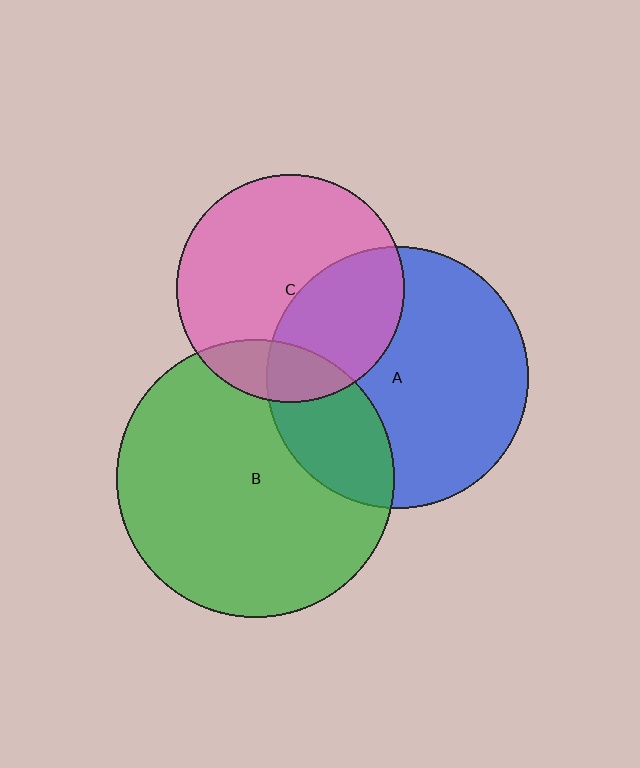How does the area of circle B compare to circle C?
Approximately 1.5 times.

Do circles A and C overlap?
Yes.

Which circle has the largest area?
Circle B (green).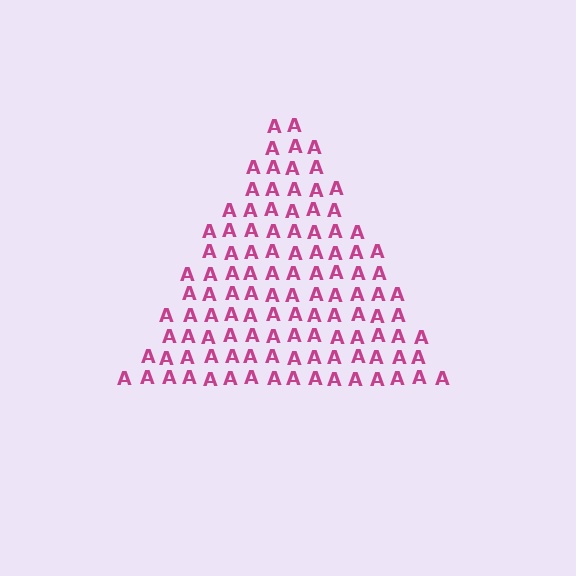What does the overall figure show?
The overall figure shows a triangle.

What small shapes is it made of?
It is made of small letter A's.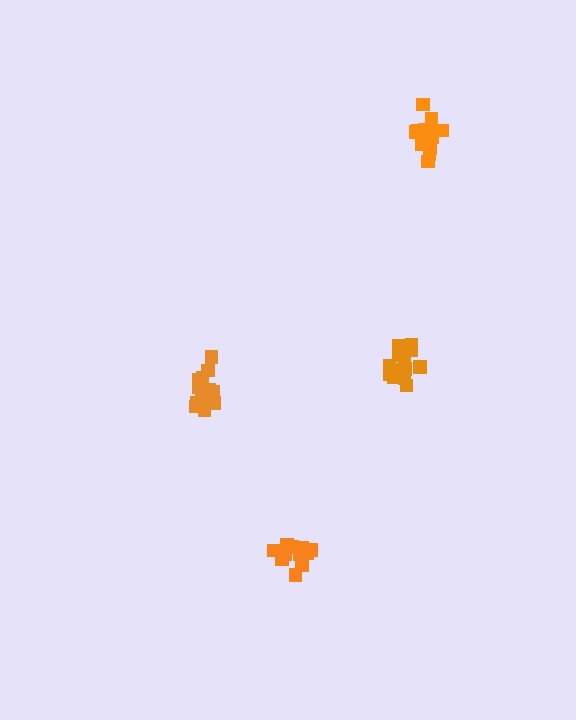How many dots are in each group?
Group 1: 15 dots, Group 2: 15 dots, Group 3: 15 dots, Group 4: 13 dots (58 total).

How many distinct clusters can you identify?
There are 4 distinct clusters.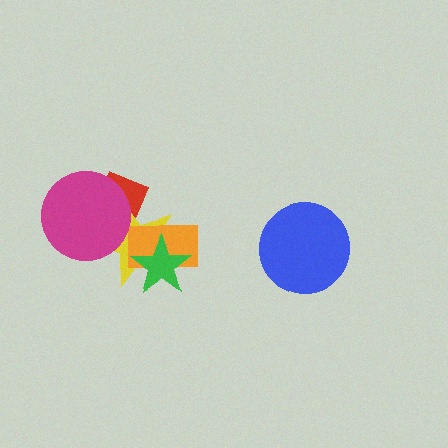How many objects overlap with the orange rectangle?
2 objects overlap with the orange rectangle.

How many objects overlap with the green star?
2 objects overlap with the green star.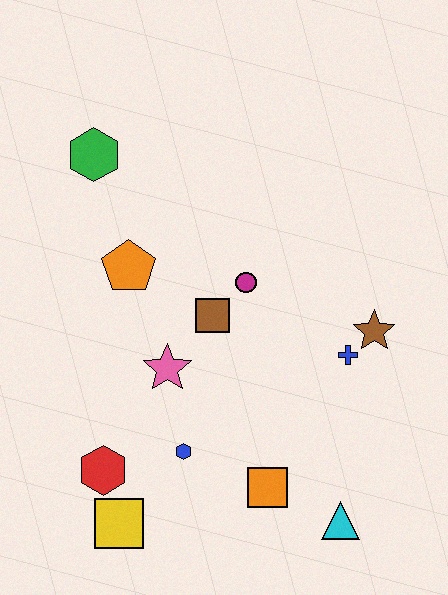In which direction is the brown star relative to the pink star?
The brown star is to the right of the pink star.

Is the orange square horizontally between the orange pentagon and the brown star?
Yes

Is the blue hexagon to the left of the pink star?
No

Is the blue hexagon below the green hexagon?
Yes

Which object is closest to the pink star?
The brown square is closest to the pink star.